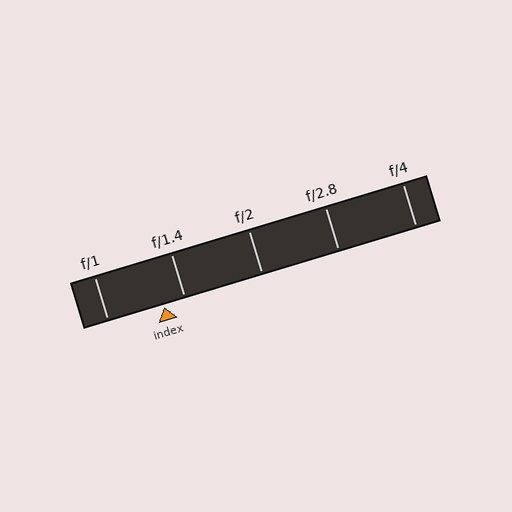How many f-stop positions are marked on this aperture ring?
There are 5 f-stop positions marked.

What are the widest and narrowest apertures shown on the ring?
The widest aperture shown is f/1 and the narrowest is f/4.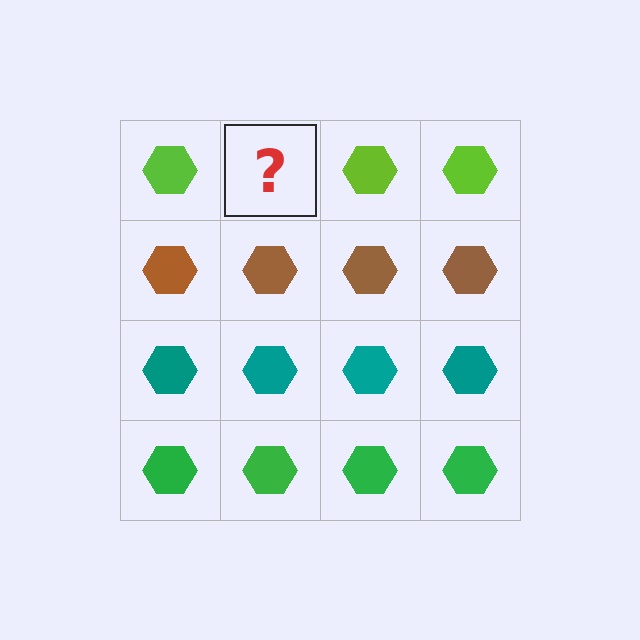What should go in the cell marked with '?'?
The missing cell should contain a lime hexagon.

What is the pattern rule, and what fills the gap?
The rule is that each row has a consistent color. The gap should be filled with a lime hexagon.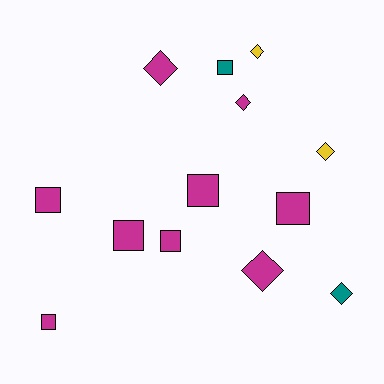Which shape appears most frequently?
Square, with 7 objects.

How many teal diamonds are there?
There is 1 teal diamond.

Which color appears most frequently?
Magenta, with 9 objects.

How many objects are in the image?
There are 13 objects.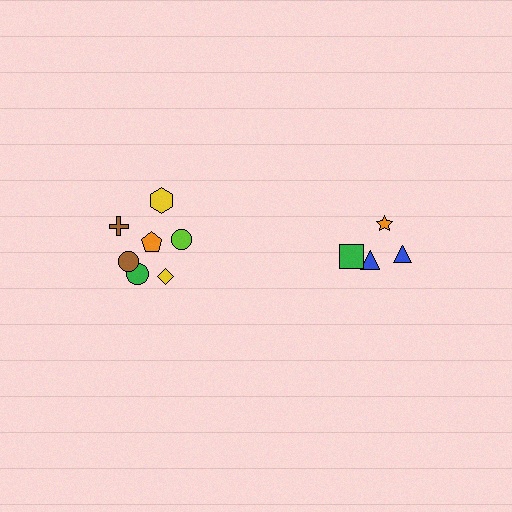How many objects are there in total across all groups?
There are 12 objects.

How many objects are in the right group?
There are 4 objects.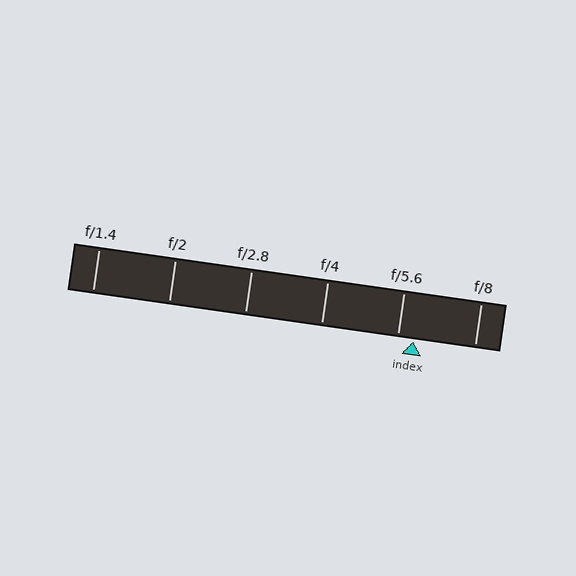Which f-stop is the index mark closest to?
The index mark is closest to f/5.6.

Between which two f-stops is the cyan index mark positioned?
The index mark is between f/5.6 and f/8.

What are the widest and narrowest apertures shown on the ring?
The widest aperture shown is f/1.4 and the narrowest is f/8.